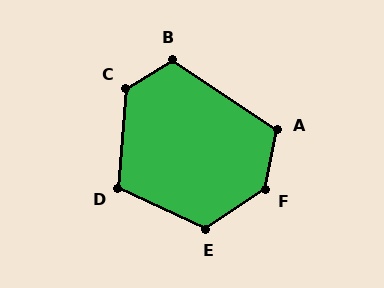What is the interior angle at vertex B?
Approximately 115 degrees (obtuse).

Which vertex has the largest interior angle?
F, at approximately 135 degrees.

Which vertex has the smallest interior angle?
D, at approximately 111 degrees.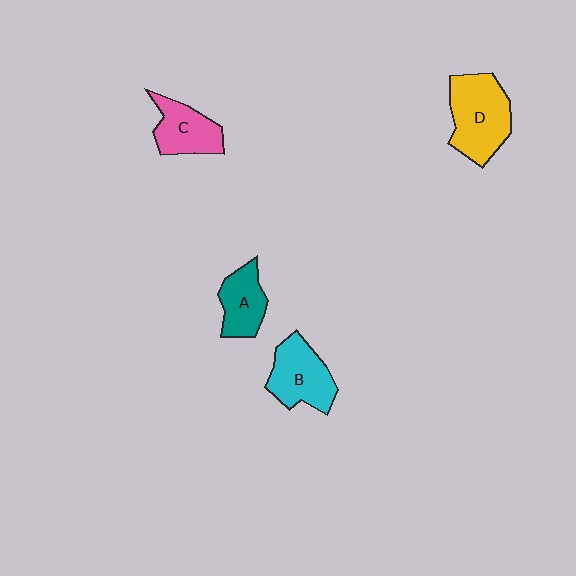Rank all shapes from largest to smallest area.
From largest to smallest: D (yellow), B (cyan), C (pink), A (teal).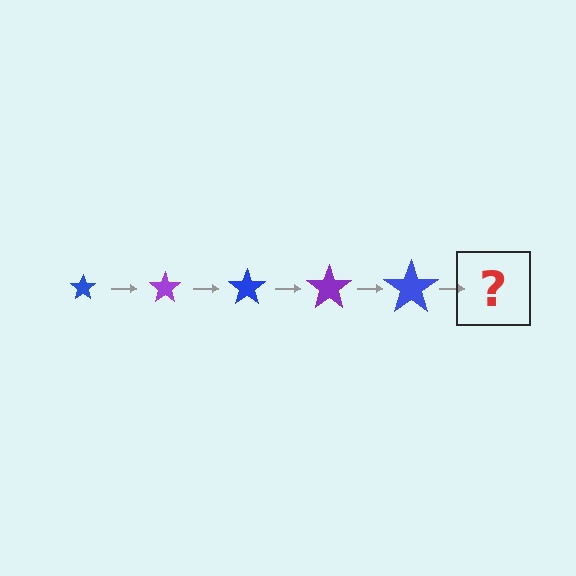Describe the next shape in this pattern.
It should be a purple star, larger than the previous one.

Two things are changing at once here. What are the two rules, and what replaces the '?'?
The two rules are that the star grows larger each step and the color cycles through blue and purple. The '?' should be a purple star, larger than the previous one.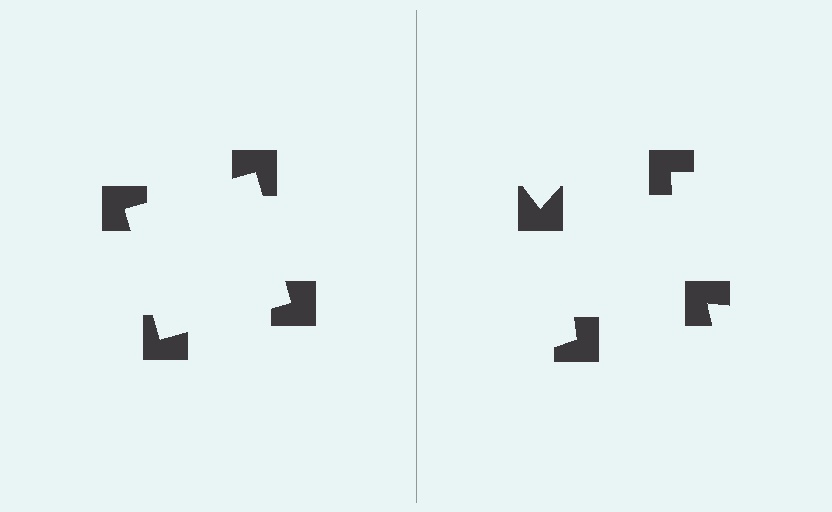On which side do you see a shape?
An illusory square appears on the left side. On the right side the wedge cuts are rotated, so no coherent shape forms.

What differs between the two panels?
The notched squares are positioned identically on both sides; only the wedge orientations differ. On the left they align to a square; on the right they are misaligned.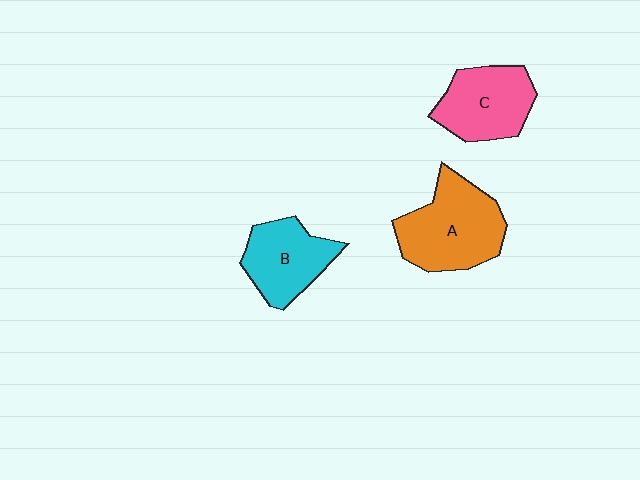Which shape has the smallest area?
Shape B (cyan).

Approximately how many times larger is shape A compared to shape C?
Approximately 1.3 times.